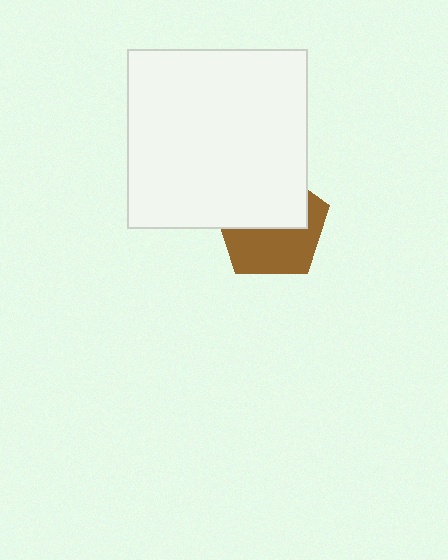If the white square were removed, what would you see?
You would see the complete brown pentagon.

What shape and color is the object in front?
The object in front is a white square.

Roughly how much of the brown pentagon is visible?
About half of it is visible (roughly 50%).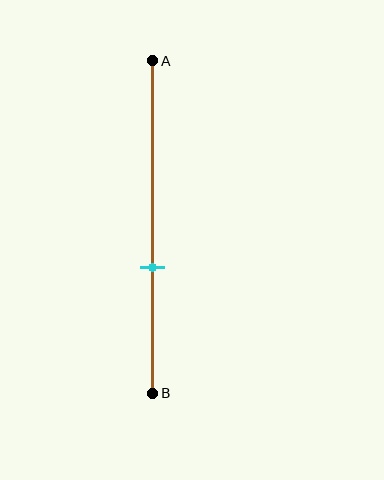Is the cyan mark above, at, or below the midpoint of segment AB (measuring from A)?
The cyan mark is below the midpoint of segment AB.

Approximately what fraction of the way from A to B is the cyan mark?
The cyan mark is approximately 60% of the way from A to B.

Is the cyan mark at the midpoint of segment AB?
No, the mark is at about 60% from A, not at the 50% midpoint.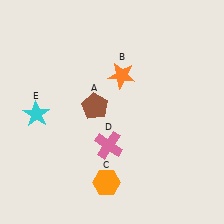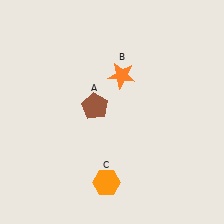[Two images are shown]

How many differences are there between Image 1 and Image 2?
There are 2 differences between the two images.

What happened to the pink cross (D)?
The pink cross (D) was removed in Image 2. It was in the bottom-left area of Image 1.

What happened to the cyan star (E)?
The cyan star (E) was removed in Image 2. It was in the bottom-left area of Image 1.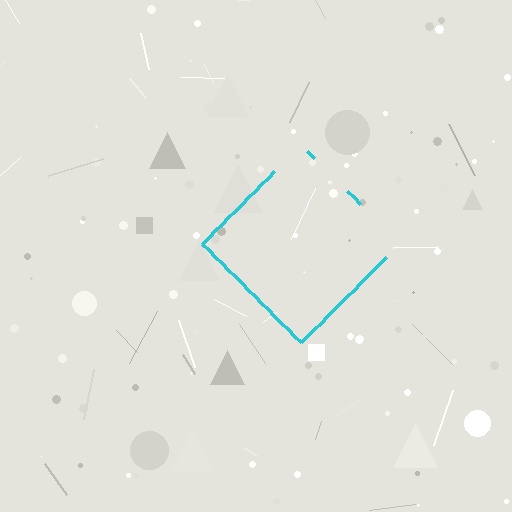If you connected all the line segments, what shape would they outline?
They would outline a diamond.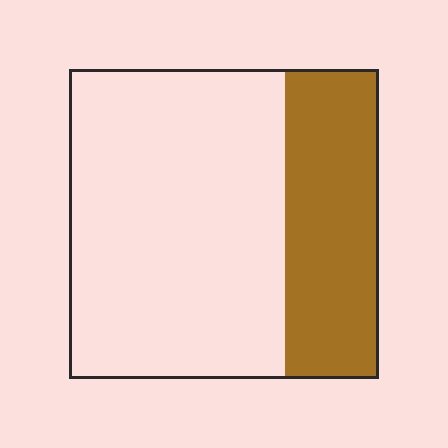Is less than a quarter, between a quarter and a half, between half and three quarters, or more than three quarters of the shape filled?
Between a quarter and a half.